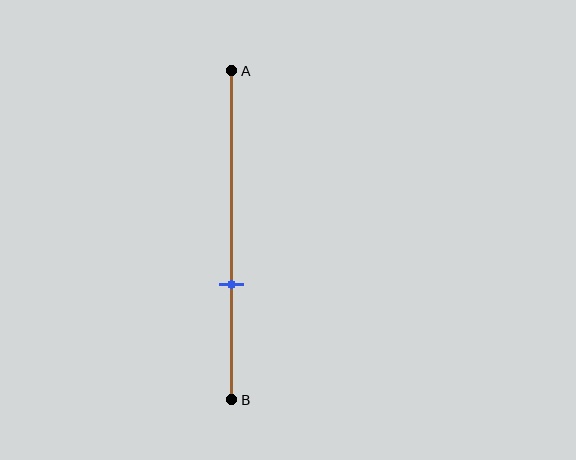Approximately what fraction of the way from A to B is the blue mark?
The blue mark is approximately 65% of the way from A to B.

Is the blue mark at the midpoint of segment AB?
No, the mark is at about 65% from A, not at the 50% midpoint.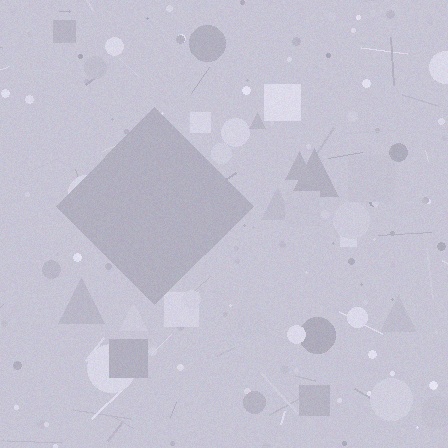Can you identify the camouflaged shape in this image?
The camouflaged shape is a diamond.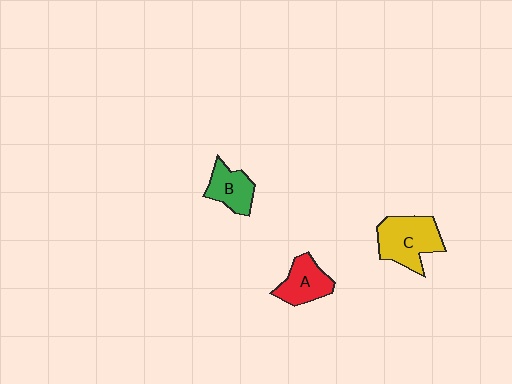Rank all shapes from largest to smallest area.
From largest to smallest: C (yellow), A (red), B (green).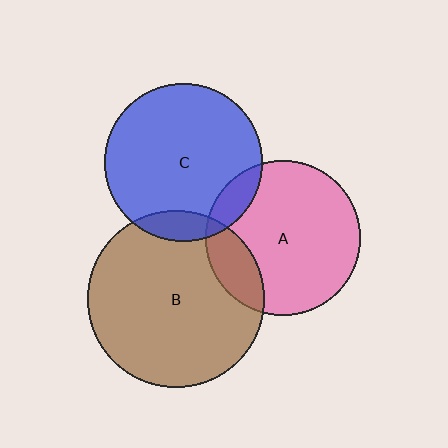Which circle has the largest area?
Circle B (brown).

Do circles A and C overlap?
Yes.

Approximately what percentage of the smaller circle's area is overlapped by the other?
Approximately 10%.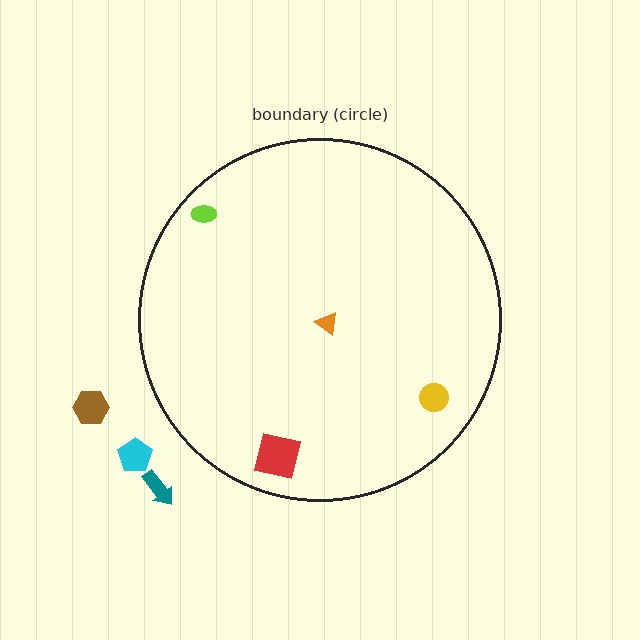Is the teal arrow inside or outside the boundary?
Outside.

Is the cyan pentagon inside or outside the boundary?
Outside.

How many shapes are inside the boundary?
4 inside, 3 outside.